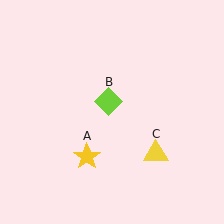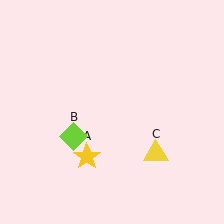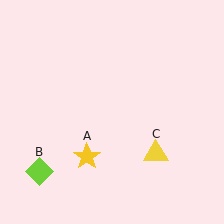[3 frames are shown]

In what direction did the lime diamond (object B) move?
The lime diamond (object B) moved down and to the left.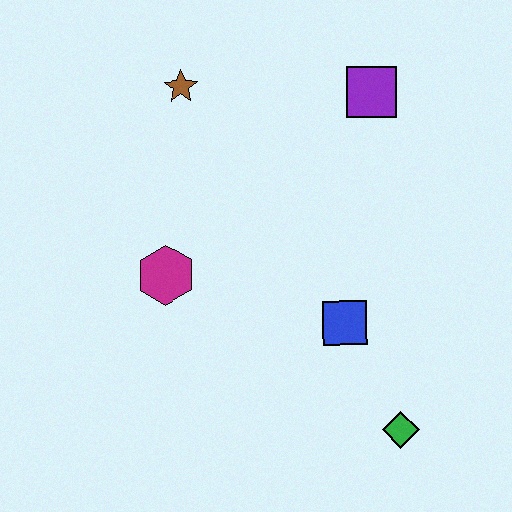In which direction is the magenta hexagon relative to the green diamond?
The magenta hexagon is to the left of the green diamond.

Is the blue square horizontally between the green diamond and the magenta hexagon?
Yes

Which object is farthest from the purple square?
The green diamond is farthest from the purple square.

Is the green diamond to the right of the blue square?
Yes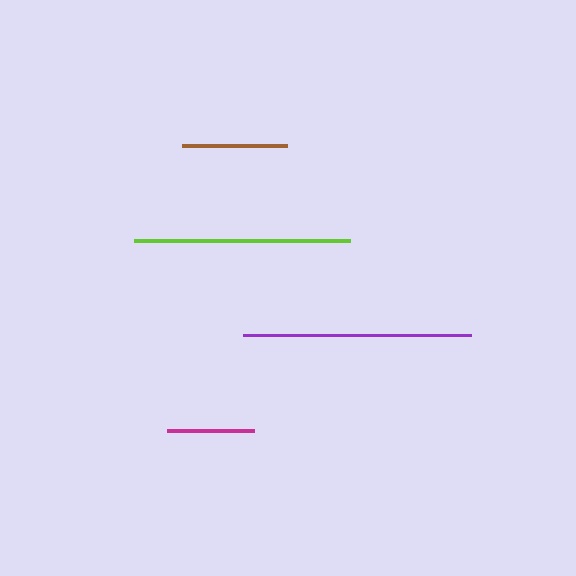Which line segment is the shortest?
The magenta line is the shortest at approximately 87 pixels.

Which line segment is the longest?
The purple line is the longest at approximately 227 pixels.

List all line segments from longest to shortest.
From longest to shortest: purple, lime, brown, magenta.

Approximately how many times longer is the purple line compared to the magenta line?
The purple line is approximately 2.6 times the length of the magenta line.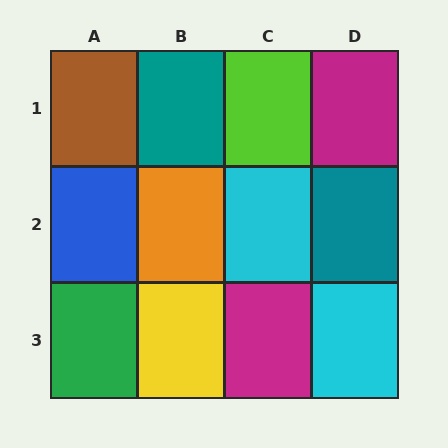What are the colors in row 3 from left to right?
Green, yellow, magenta, cyan.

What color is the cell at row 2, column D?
Teal.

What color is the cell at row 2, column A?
Blue.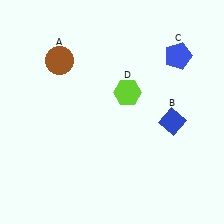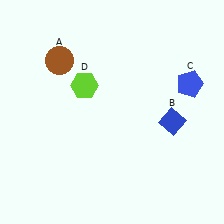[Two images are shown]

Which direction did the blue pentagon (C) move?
The blue pentagon (C) moved down.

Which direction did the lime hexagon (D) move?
The lime hexagon (D) moved left.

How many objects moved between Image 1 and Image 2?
2 objects moved between the two images.